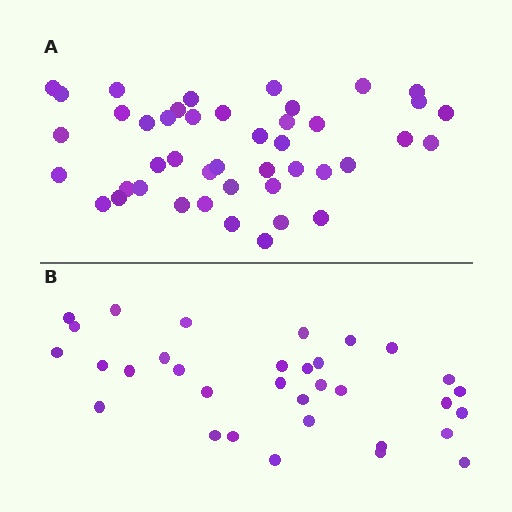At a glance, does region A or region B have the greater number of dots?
Region A (the top region) has more dots.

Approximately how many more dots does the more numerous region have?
Region A has roughly 12 or so more dots than region B.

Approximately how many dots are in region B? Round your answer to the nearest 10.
About 30 dots. (The exact count is 33, which rounds to 30.)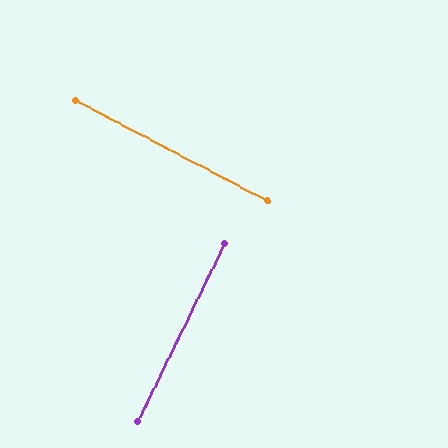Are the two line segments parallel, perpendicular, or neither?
Perpendicular — they meet at approximately 89°.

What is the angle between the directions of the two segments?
Approximately 89 degrees.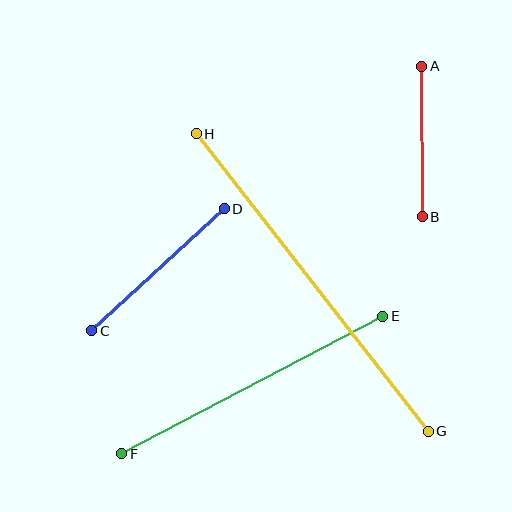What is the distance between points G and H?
The distance is approximately 378 pixels.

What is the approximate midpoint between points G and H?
The midpoint is at approximately (312, 283) pixels.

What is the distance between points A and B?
The distance is approximately 150 pixels.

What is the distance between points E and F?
The distance is approximately 295 pixels.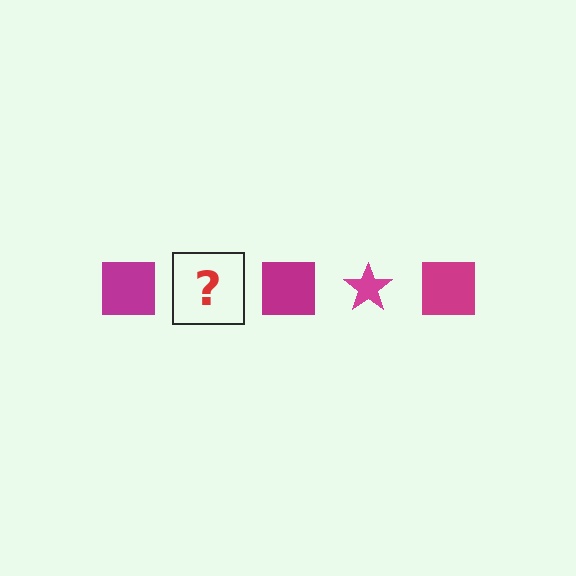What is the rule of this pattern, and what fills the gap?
The rule is that the pattern cycles through square, star shapes in magenta. The gap should be filled with a magenta star.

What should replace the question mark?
The question mark should be replaced with a magenta star.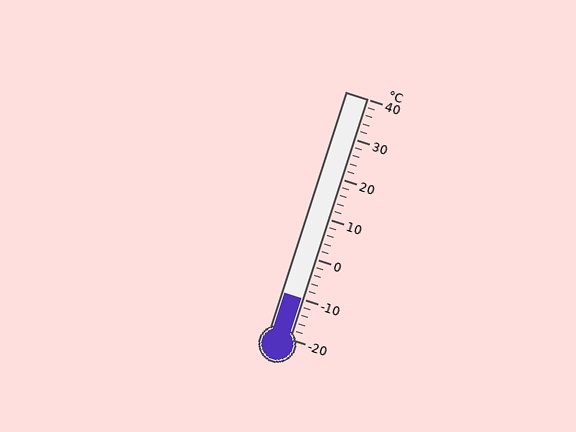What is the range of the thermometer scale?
The thermometer scale ranges from -20°C to 40°C.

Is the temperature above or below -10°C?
The temperature is at -10°C.